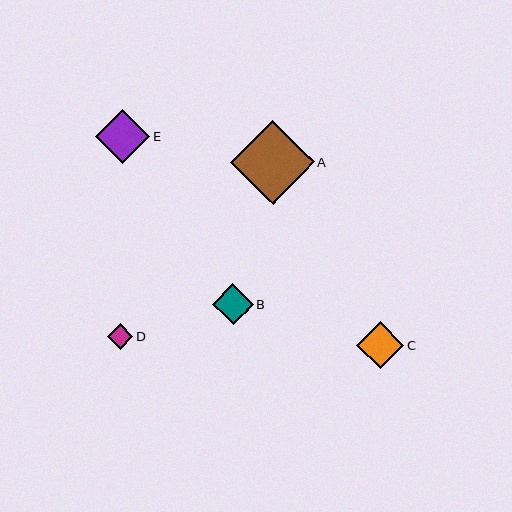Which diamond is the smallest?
Diamond D is the smallest with a size of approximately 25 pixels.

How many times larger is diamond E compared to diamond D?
Diamond E is approximately 2.2 times the size of diamond D.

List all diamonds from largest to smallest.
From largest to smallest: A, E, C, B, D.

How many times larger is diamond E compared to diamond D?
Diamond E is approximately 2.2 times the size of diamond D.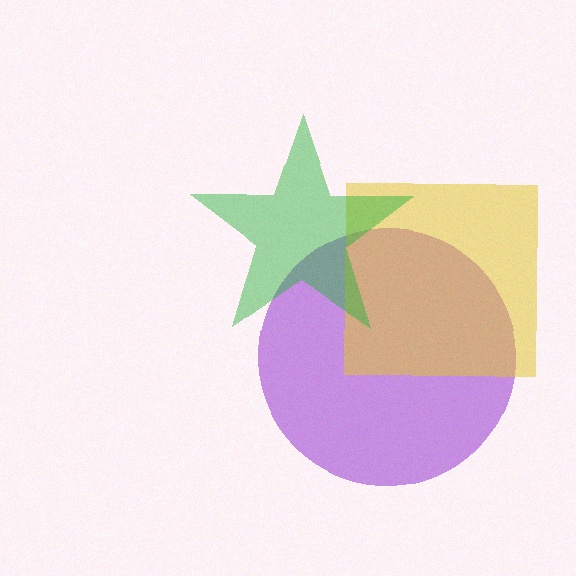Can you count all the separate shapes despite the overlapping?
Yes, there are 3 separate shapes.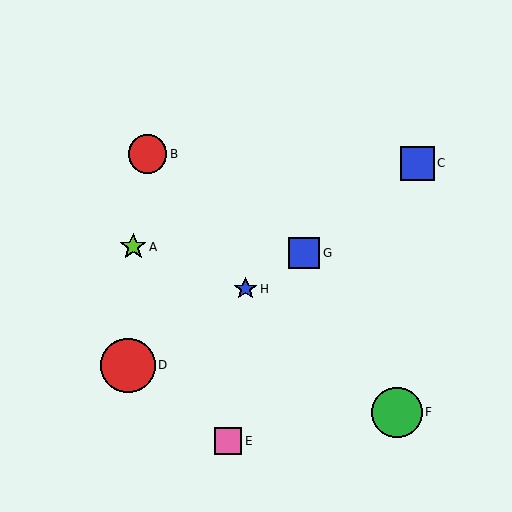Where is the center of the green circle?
The center of the green circle is at (397, 412).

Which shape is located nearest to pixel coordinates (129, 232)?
The lime star (labeled A) at (133, 247) is nearest to that location.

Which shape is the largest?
The red circle (labeled D) is the largest.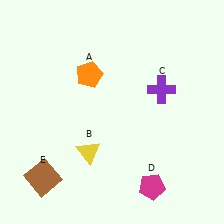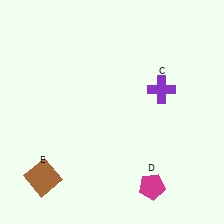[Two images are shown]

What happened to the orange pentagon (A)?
The orange pentagon (A) was removed in Image 2. It was in the top-left area of Image 1.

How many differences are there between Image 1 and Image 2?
There are 2 differences between the two images.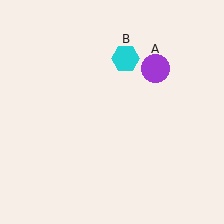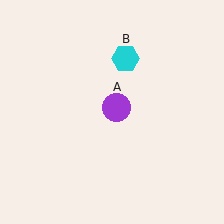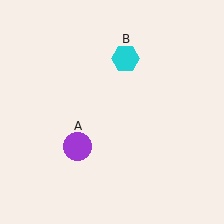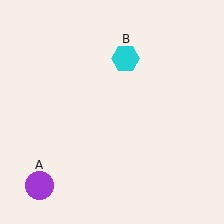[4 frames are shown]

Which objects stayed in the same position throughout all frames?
Cyan hexagon (object B) remained stationary.